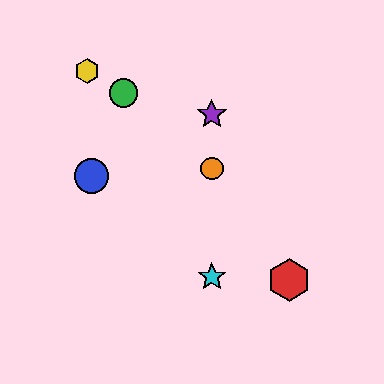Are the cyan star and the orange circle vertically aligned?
Yes, both are at x≈212.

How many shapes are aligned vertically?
3 shapes (the purple star, the orange circle, the cyan star) are aligned vertically.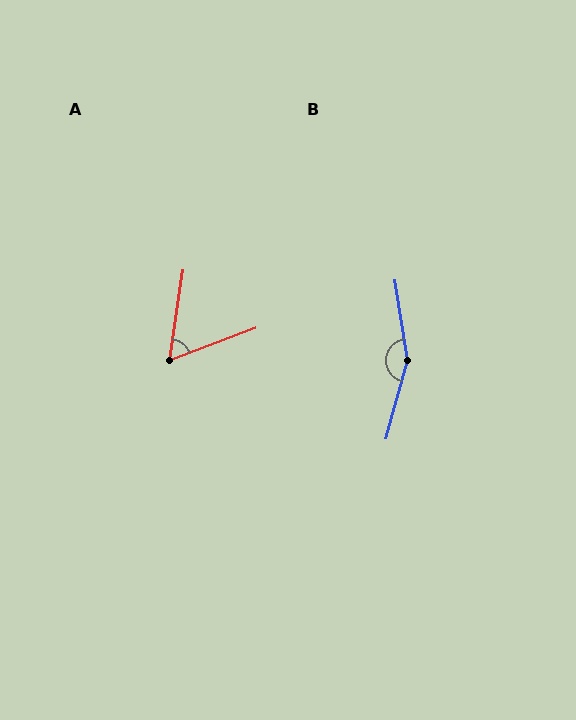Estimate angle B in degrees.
Approximately 156 degrees.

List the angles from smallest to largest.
A (61°), B (156°).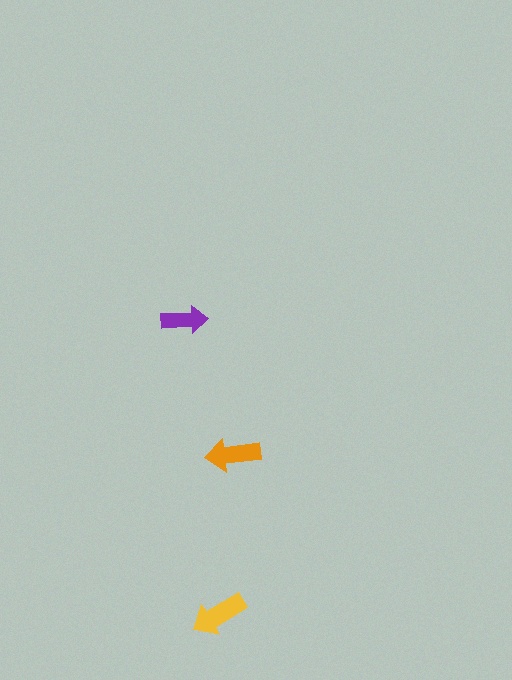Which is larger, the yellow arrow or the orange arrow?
The yellow one.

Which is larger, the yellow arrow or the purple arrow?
The yellow one.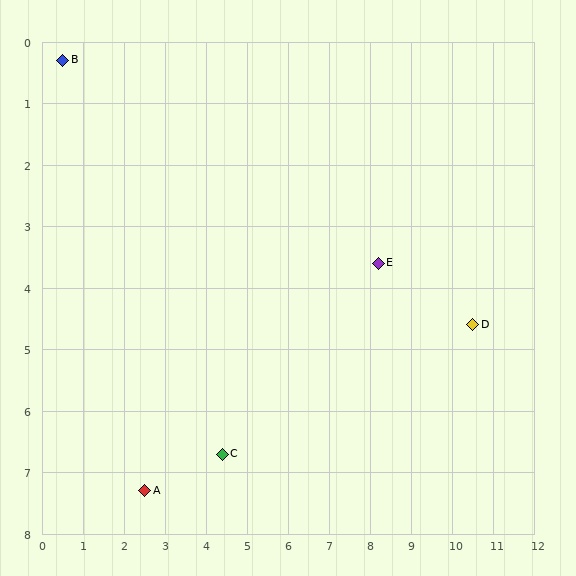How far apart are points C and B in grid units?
Points C and B are about 7.5 grid units apart.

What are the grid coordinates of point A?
Point A is at approximately (2.5, 7.3).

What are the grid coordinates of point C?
Point C is at approximately (4.4, 6.7).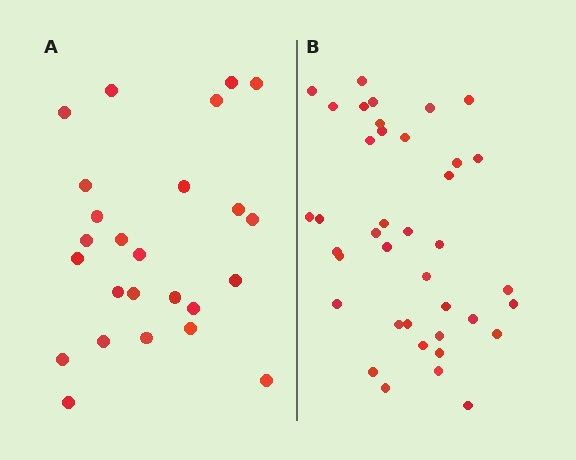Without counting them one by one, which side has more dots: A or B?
Region B (the right region) has more dots.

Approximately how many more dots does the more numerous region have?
Region B has approximately 15 more dots than region A.